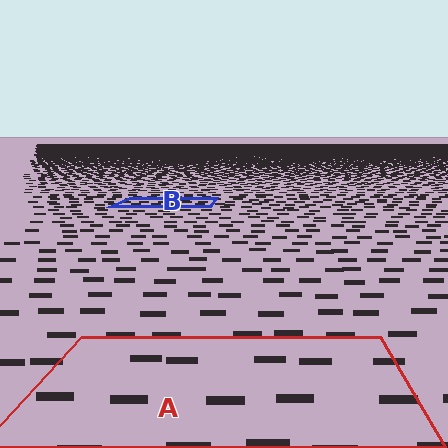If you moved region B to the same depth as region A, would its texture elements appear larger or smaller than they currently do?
They would appear larger. At a closer depth, the same texture elements are projected at a bigger on-screen size.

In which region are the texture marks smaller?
The texture marks are smaller in region B, because it is farther away.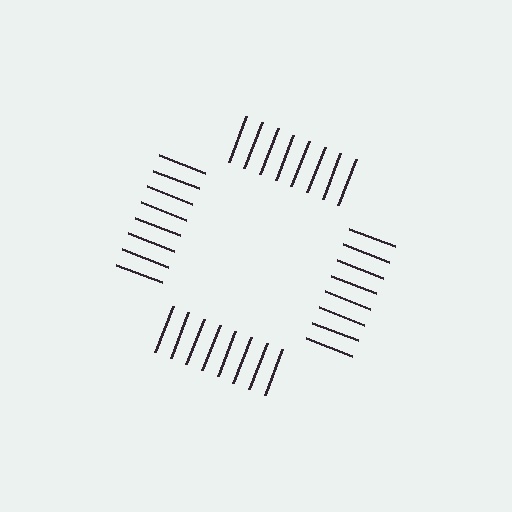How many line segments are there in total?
32 — 8 along each of the 4 edges.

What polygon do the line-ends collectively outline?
An illusory square — the line segments terminate on its edges but no continuous stroke is drawn.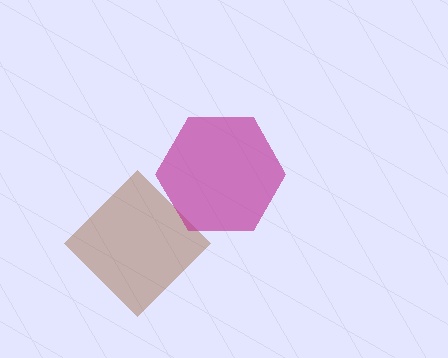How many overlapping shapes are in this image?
There are 2 overlapping shapes in the image.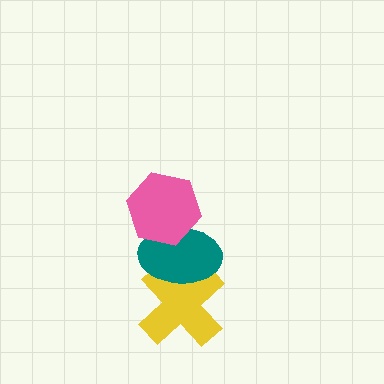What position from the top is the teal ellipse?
The teal ellipse is 2nd from the top.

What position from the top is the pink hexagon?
The pink hexagon is 1st from the top.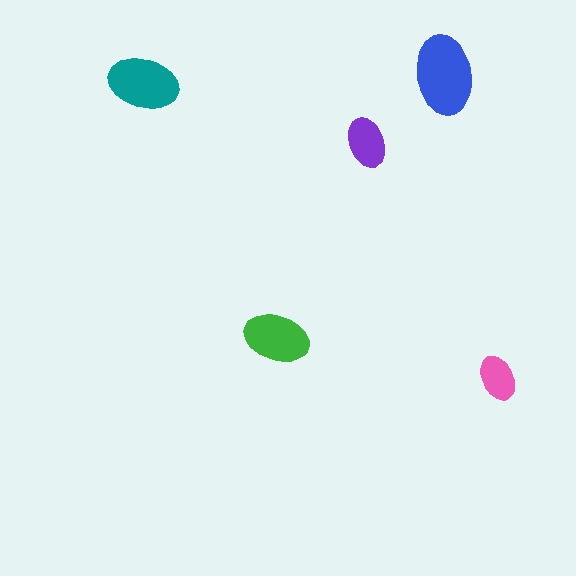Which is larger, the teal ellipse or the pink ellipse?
The teal one.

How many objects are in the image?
There are 5 objects in the image.